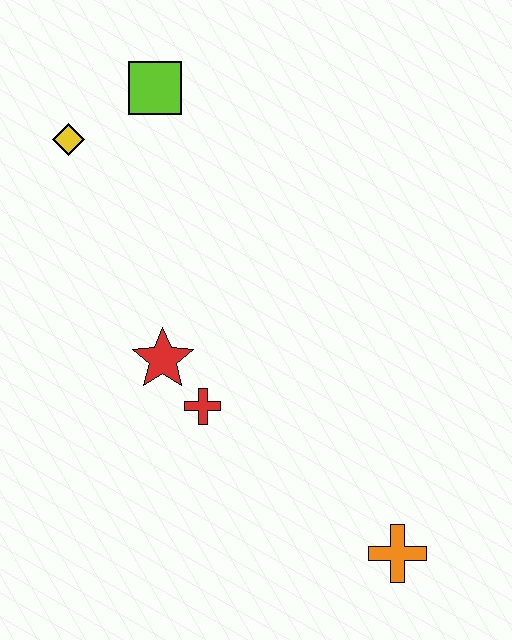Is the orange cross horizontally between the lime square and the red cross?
No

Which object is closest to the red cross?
The red star is closest to the red cross.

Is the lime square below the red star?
No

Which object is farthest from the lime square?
The orange cross is farthest from the lime square.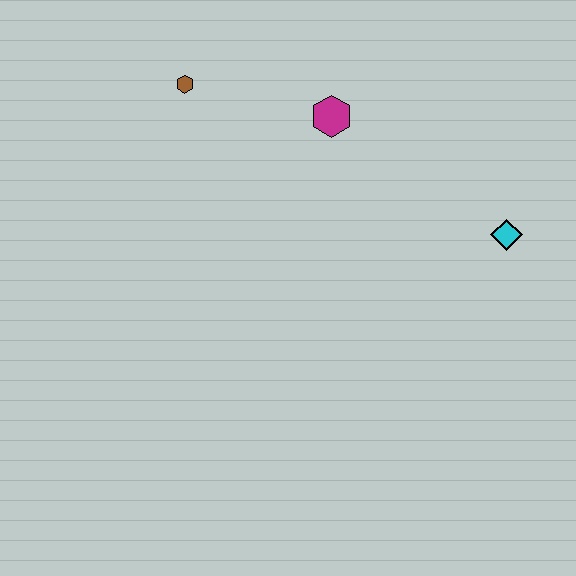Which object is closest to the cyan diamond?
The magenta hexagon is closest to the cyan diamond.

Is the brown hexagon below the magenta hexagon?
No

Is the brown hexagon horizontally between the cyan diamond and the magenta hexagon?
No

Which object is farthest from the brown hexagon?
The cyan diamond is farthest from the brown hexagon.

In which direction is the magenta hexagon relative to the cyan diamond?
The magenta hexagon is to the left of the cyan diamond.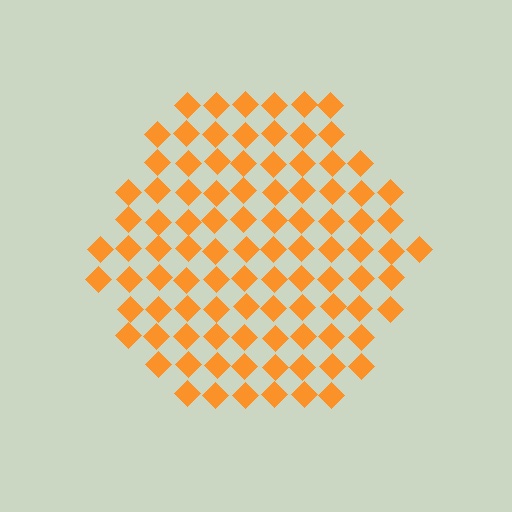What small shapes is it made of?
It is made of small diamonds.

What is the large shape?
The large shape is a hexagon.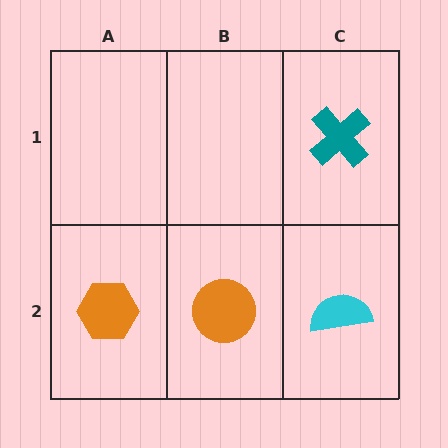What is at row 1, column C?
A teal cross.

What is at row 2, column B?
An orange circle.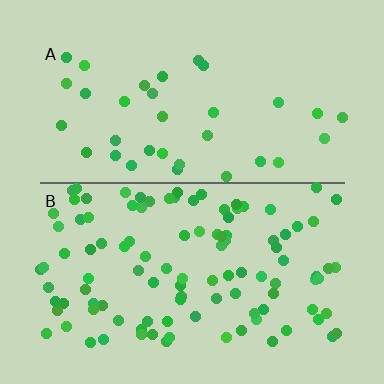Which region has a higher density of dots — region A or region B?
B (the bottom).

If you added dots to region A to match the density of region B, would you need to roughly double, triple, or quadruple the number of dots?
Approximately triple.